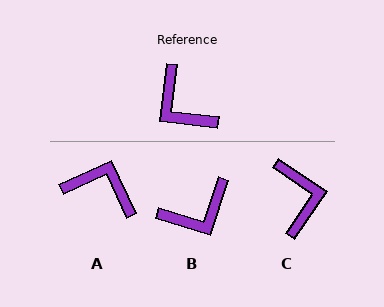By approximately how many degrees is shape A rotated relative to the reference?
Approximately 149 degrees clockwise.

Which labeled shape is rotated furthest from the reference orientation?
C, about 152 degrees away.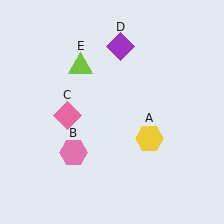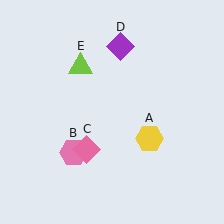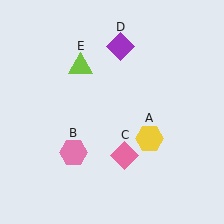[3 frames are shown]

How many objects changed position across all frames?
1 object changed position: pink diamond (object C).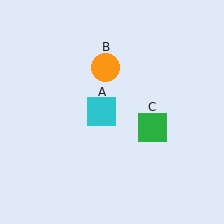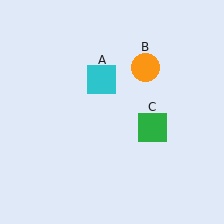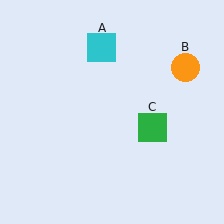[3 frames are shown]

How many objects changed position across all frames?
2 objects changed position: cyan square (object A), orange circle (object B).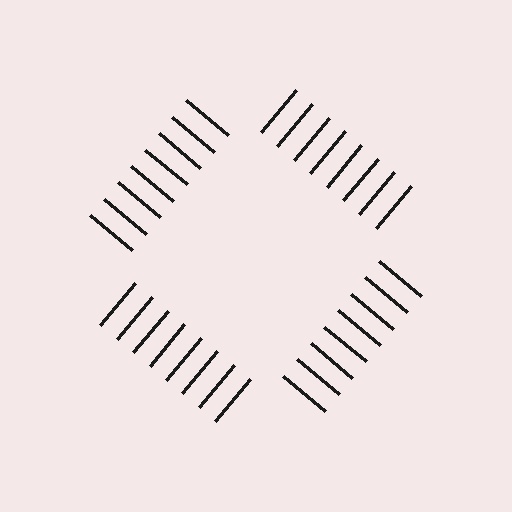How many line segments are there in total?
32 — 8 along each of the 4 edges.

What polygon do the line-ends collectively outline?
An illusory square — the line segments terminate on its edges but no continuous stroke is drawn.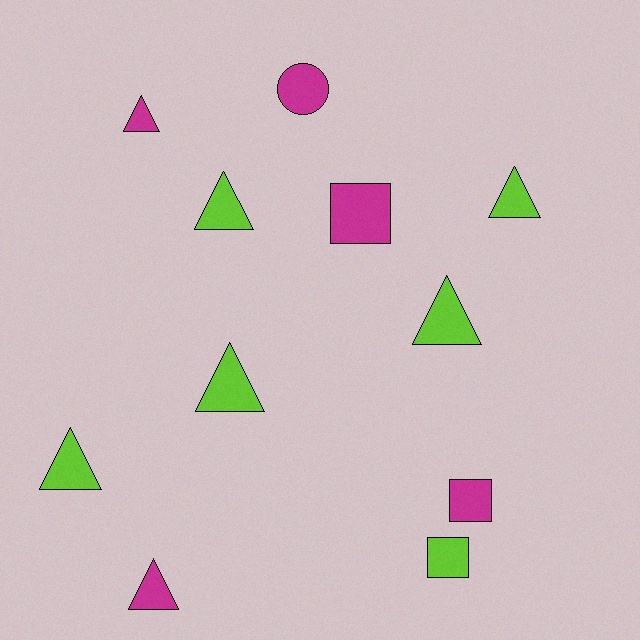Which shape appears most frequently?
Triangle, with 7 objects.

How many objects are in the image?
There are 11 objects.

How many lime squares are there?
There is 1 lime square.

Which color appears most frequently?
Lime, with 6 objects.